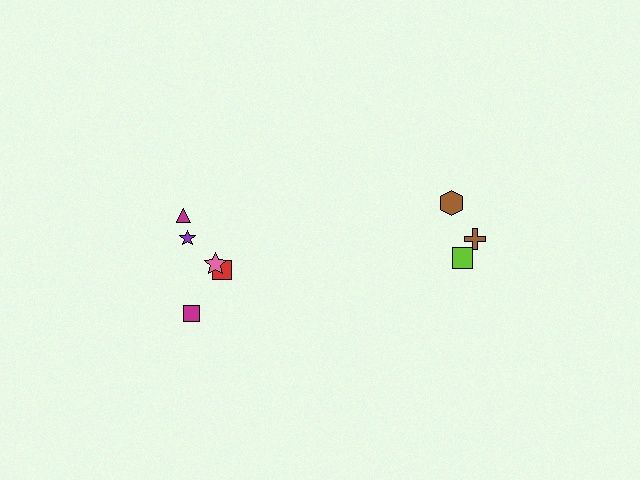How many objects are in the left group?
There are 5 objects.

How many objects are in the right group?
There are 3 objects.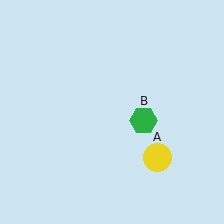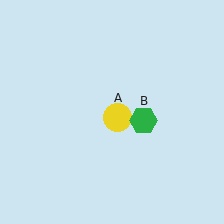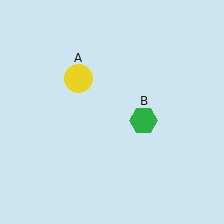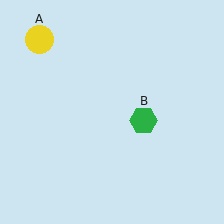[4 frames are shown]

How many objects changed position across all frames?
1 object changed position: yellow circle (object A).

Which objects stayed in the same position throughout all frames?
Green hexagon (object B) remained stationary.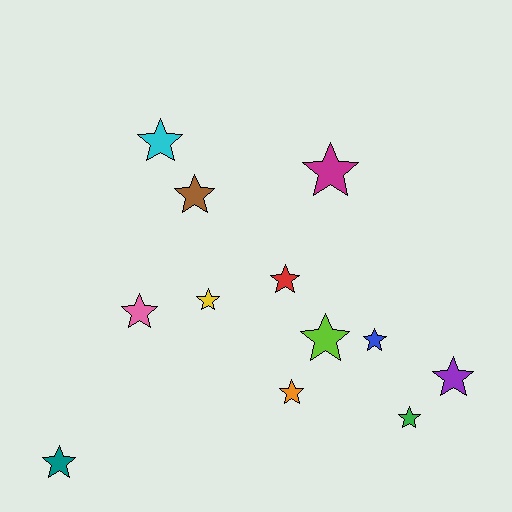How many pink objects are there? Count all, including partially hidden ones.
There is 1 pink object.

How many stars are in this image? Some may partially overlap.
There are 12 stars.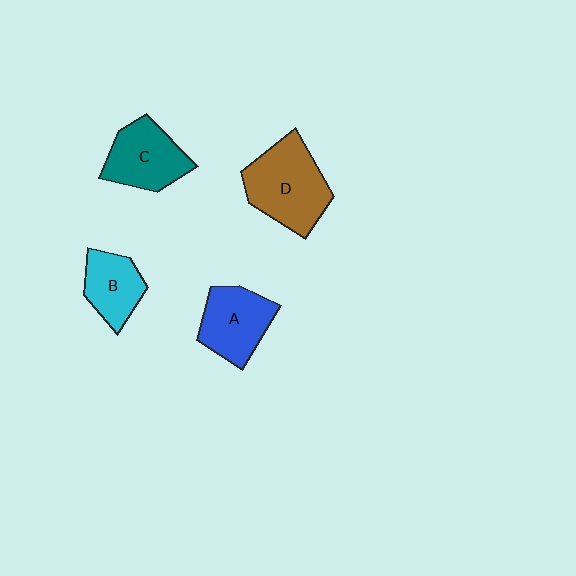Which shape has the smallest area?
Shape B (cyan).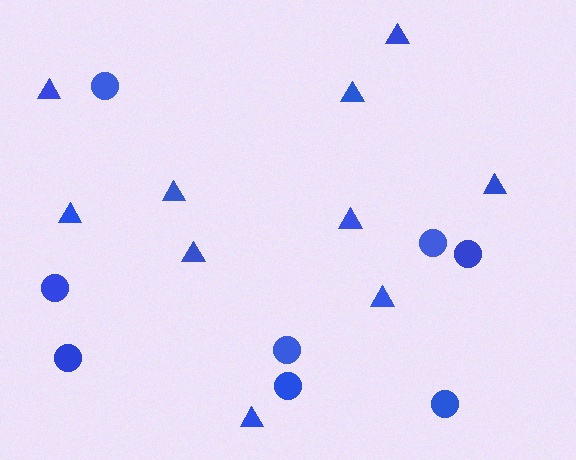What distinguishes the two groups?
There are 2 groups: one group of triangles (10) and one group of circles (8).